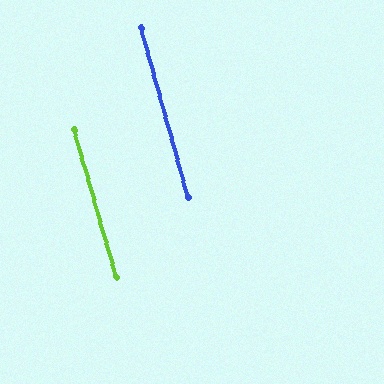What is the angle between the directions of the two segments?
Approximately 1 degree.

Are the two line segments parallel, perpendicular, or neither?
Parallel — their directions differ by only 0.8°.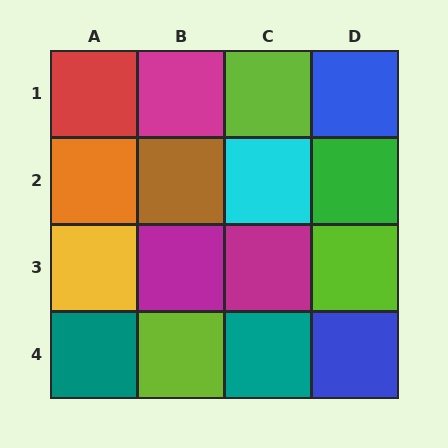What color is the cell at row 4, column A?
Teal.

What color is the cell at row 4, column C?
Teal.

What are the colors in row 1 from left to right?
Red, magenta, lime, blue.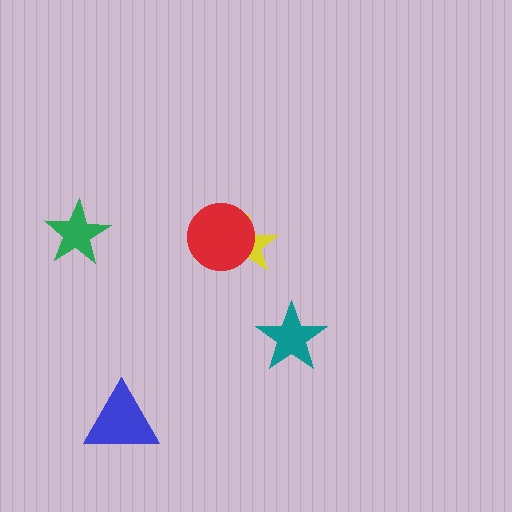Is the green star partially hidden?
No, no other shape covers it.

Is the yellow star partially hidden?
Yes, it is partially covered by another shape.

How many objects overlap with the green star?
0 objects overlap with the green star.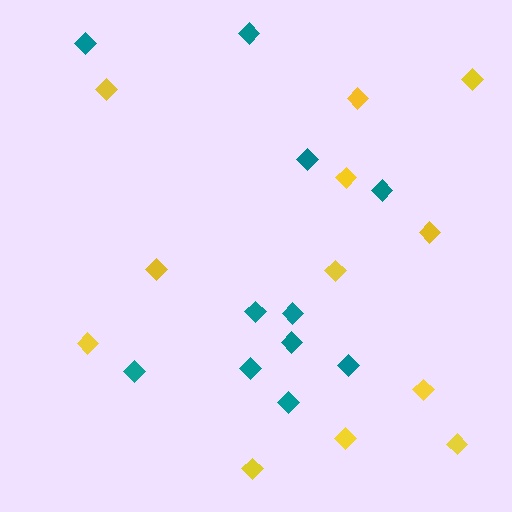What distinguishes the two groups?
There are 2 groups: one group of yellow diamonds (12) and one group of teal diamonds (11).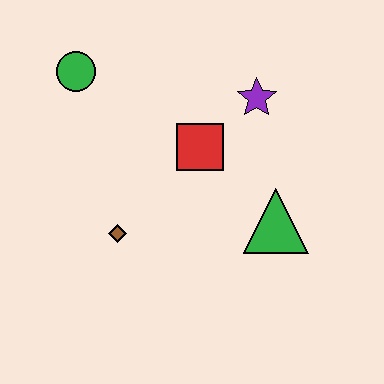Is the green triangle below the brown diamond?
No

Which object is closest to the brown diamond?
The red square is closest to the brown diamond.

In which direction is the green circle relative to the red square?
The green circle is to the left of the red square.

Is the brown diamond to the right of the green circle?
Yes